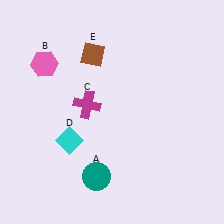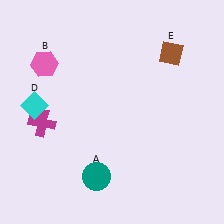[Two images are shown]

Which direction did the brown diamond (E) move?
The brown diamond (E) moved right.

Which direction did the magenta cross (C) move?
The magenta cross (C) moved left.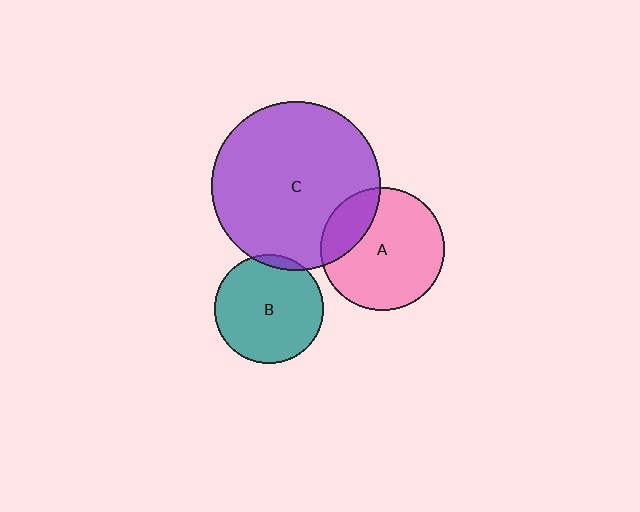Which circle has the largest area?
Circle C (purple).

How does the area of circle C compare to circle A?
Approximately 1.9 times.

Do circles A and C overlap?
Yes.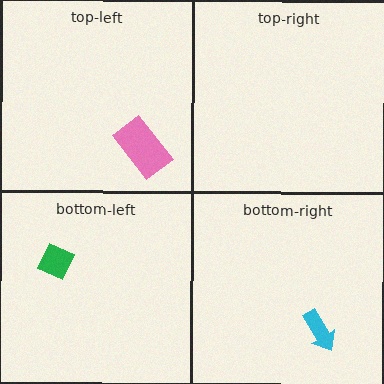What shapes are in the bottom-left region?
The green diamond.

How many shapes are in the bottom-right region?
1.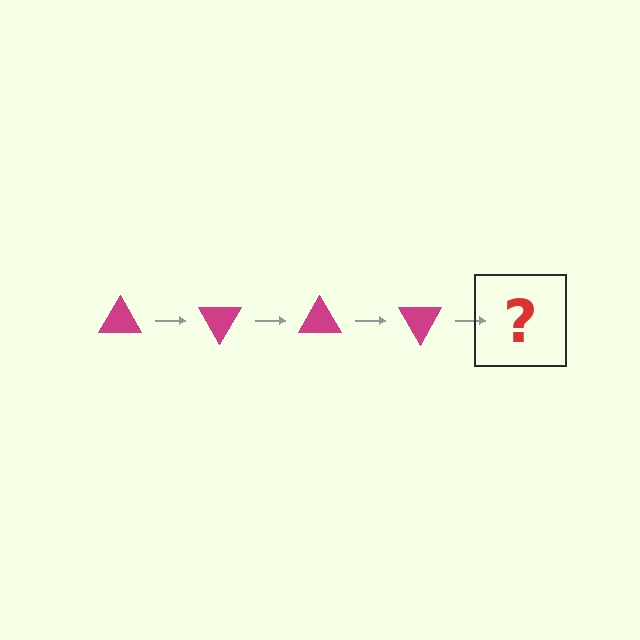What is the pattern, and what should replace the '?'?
The pattern is that the triangle rotates 60 degrees each step. The '?' should be a magenta triangle rotated 240 degrees.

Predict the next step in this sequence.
The next step is a magenta triangle rotated 240 degrees.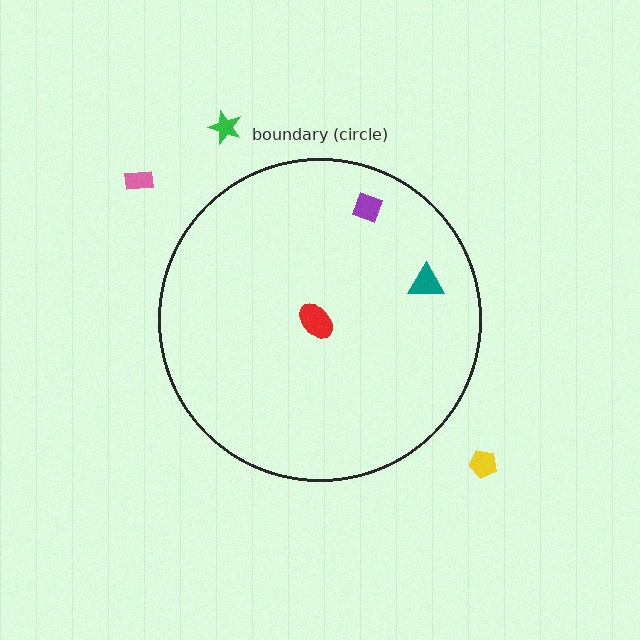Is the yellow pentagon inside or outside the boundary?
Outside.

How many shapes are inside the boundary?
3 inside, 3 outside.